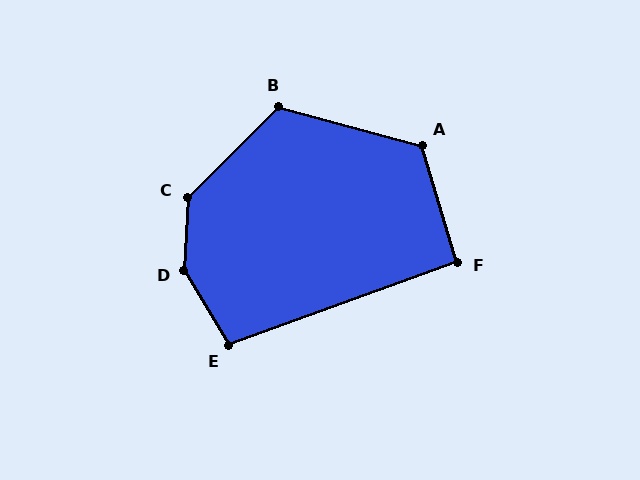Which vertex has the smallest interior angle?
F, at approximately 93 degrees.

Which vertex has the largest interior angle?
D, at approximately 147 degrees.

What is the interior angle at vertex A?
Approximately 122 degrees (obtuse).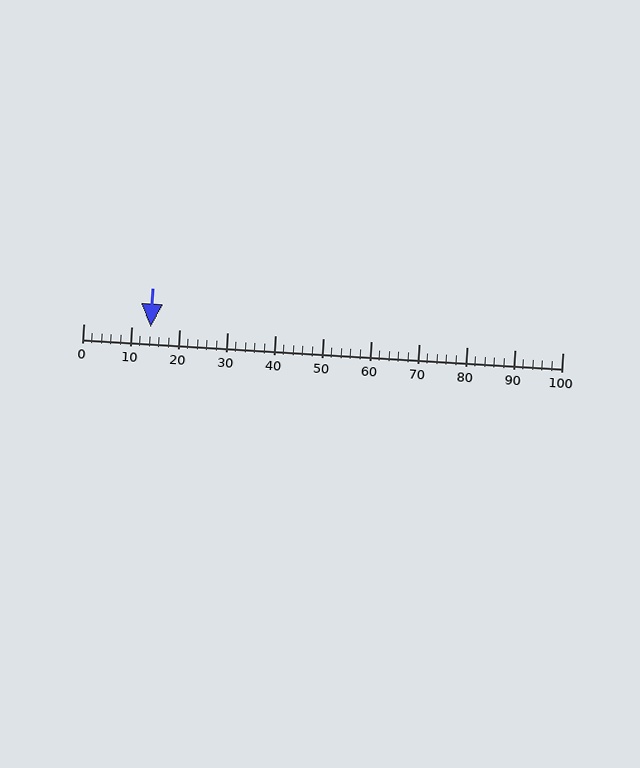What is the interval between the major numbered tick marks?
The major tick marks are spaced 10 units apart.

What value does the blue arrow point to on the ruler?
The blue arrow points to approximately 14.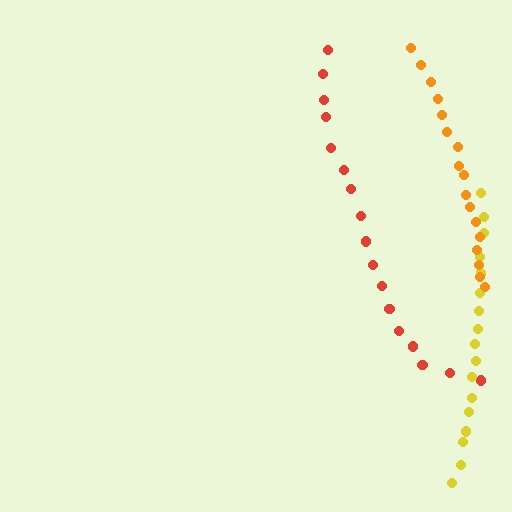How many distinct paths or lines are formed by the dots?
There are 3 distinct paths.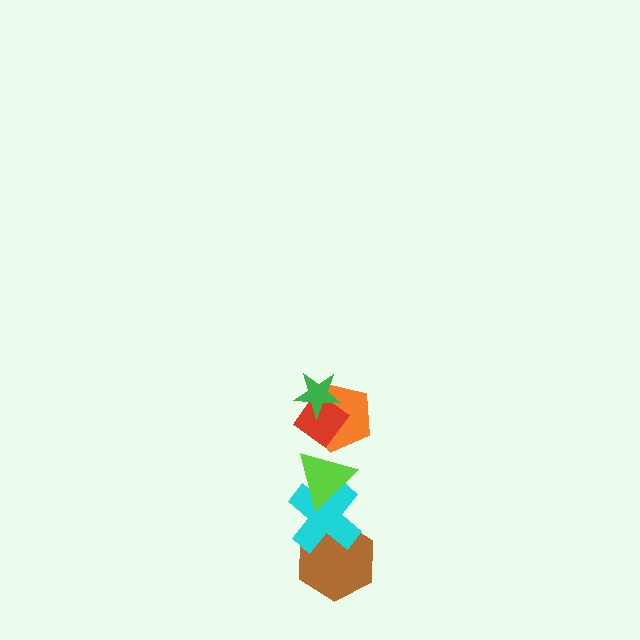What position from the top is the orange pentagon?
The orange pentagon is 3rd from the top.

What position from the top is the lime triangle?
The lime triangle is 4th from the top.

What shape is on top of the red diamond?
The green star is on top of the red diamond.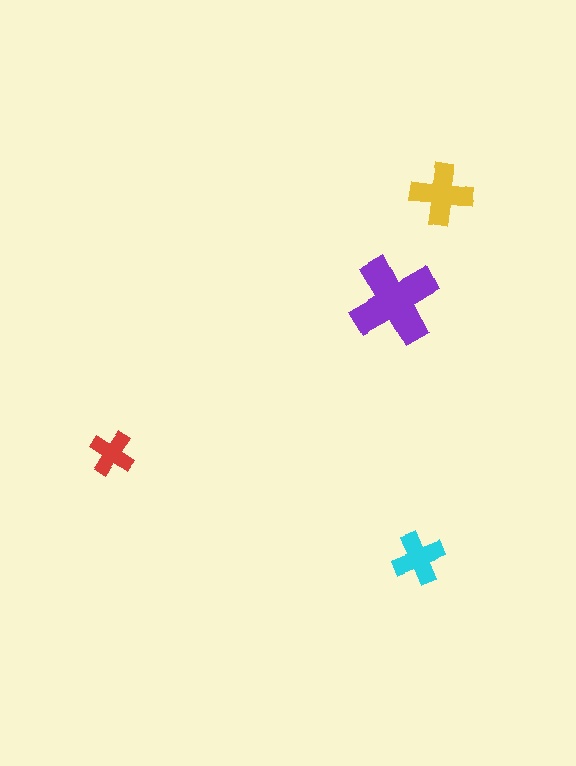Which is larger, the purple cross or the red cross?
The purple one.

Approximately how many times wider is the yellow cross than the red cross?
About 1.5 times wider.